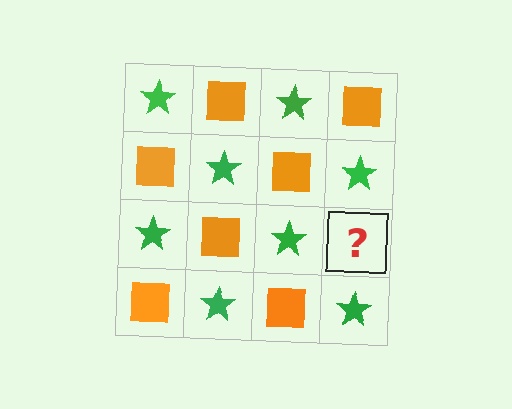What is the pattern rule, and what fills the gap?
The rule is that it alternates green star and orange square in a checkerboard pattern. The gap should be filled with an orange square.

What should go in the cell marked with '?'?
The missing cell should contain an orange square.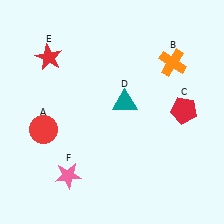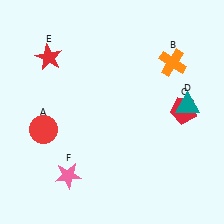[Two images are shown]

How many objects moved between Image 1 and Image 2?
1 object moved between the two images.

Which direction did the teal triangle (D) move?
The teal triangle (D) moved right.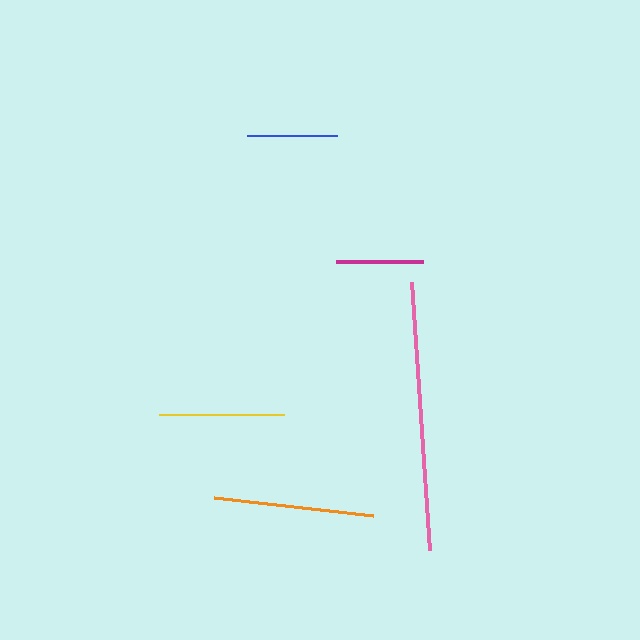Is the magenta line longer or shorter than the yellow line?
The yellow line is longer than the magenta line.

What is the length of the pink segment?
The pink segment is approximately 268 pixels long.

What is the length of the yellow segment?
The yellow segment is approximately 125 pixels long.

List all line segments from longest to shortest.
From longest to shortest: pink, orange, yellow, blue, magenta.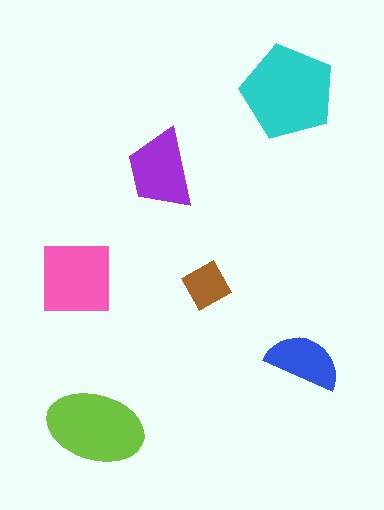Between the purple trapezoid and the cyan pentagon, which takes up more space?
The cyan pentagon.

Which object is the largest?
The cyan pentagon.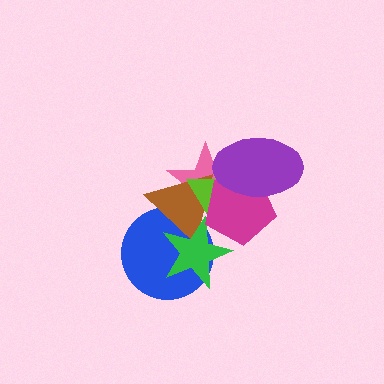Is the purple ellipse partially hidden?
No, no other shape covers it.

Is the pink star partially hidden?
Yes, it is partially covered by another shape.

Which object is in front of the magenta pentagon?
The purple ellipse is in front of the magenta pentagon.